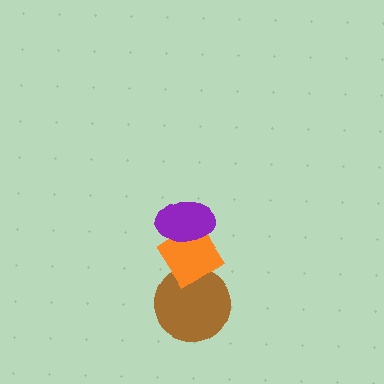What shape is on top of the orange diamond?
The purple ellipse is on top of the orange diamond.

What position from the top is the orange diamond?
The orange diamond is 2nd from the top.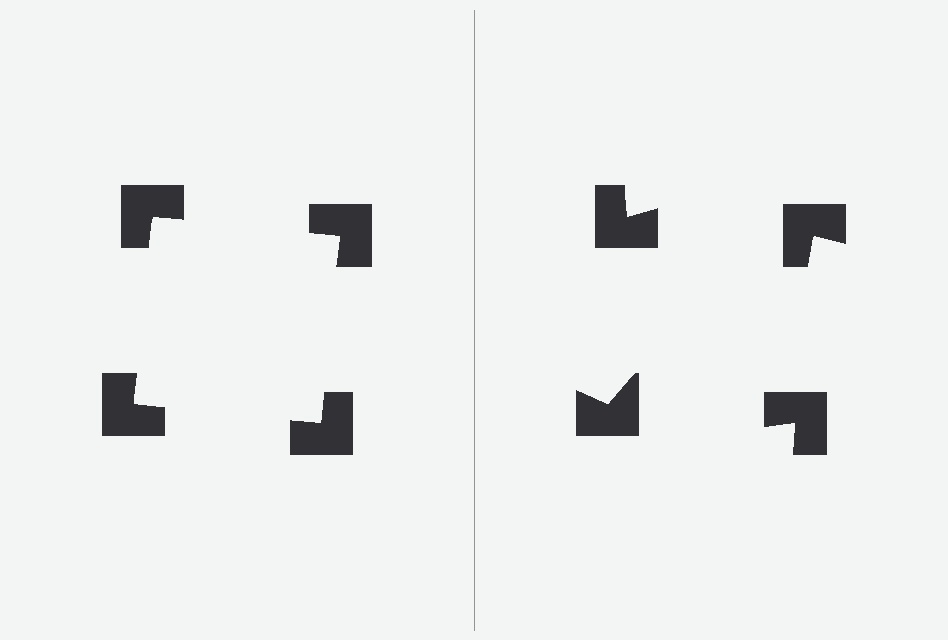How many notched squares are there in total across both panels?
8 — 4 on each side.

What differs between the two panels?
The notched squares are positioned identically on both sides; only the wedge orientations differ. On the left they align to a square; on the right they are misaligned.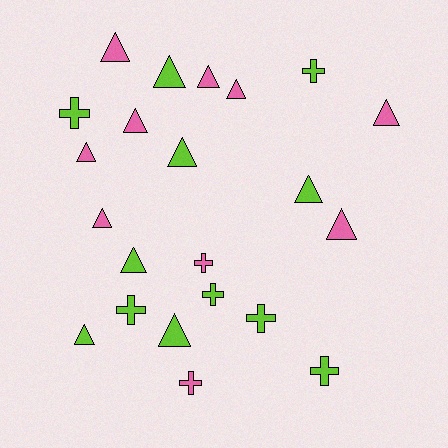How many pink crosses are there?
There are 2 pink crosses.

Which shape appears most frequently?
Triangle, with 14 objects.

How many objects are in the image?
There are 22 objects.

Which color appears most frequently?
Lime, with 12 objects.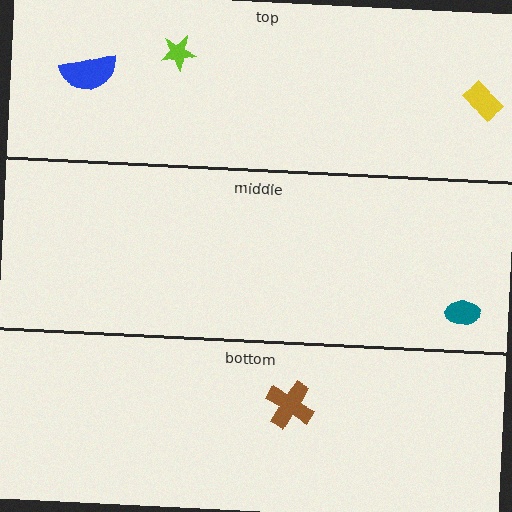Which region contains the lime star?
The top region.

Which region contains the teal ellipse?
The middle region.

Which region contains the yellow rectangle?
The top region.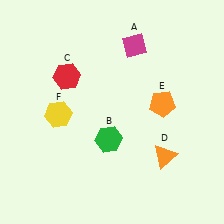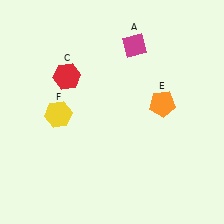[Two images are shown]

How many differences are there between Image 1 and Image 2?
There are 2 differences between the two images.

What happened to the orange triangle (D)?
The orange triangle (D) was removed in Image 2. It was in the bottom-right area of Image 1.